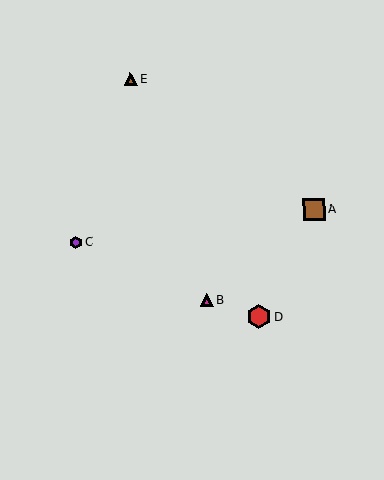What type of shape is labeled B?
Shape B is a magenta triangle.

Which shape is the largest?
The red hexagon (labeled D) is the largest.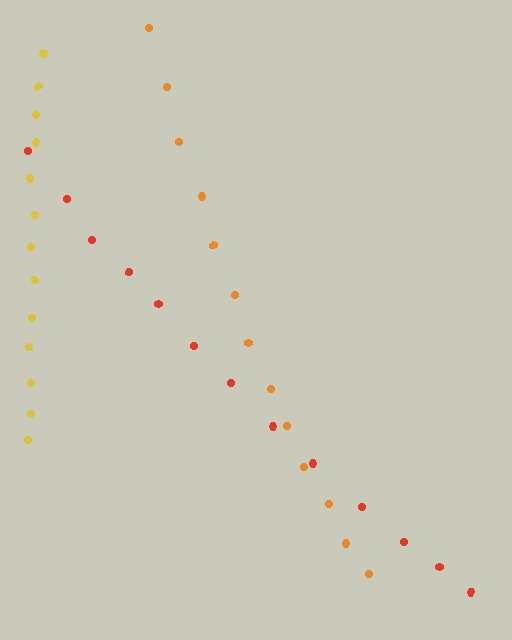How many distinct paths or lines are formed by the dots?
There are 3 distinct paths.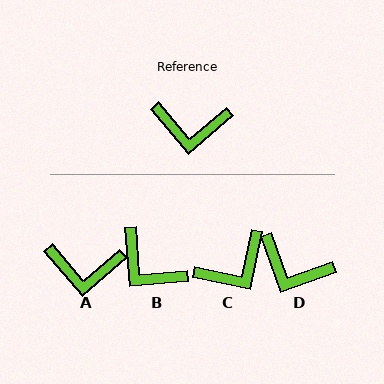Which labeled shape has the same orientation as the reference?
A.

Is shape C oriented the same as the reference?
No, it is off by about 38 degrees.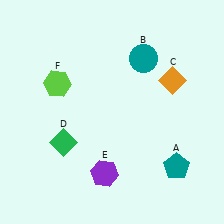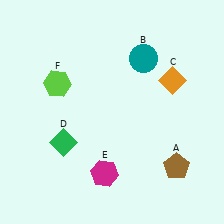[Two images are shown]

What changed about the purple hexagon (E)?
In Image 1, E is purple. In Image 2, it changed to magenta.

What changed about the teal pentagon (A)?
In Image 1, A is teal. In Image 2, it changed to brown.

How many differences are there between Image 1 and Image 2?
There are 2 differences between the two images.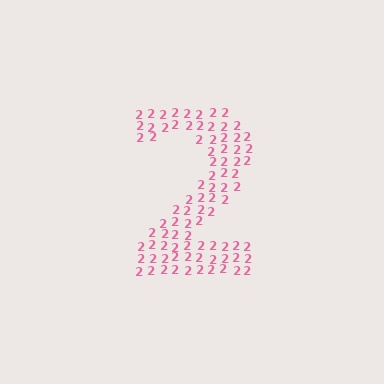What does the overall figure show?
The overall figure shows the digit 2.